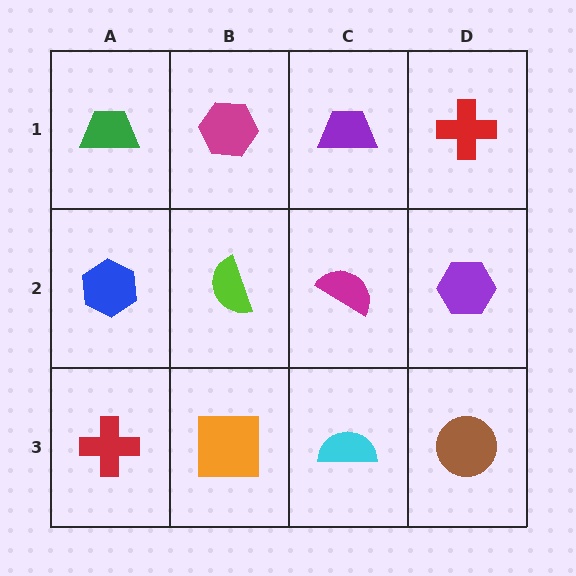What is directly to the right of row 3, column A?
An orange square.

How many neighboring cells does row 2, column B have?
4.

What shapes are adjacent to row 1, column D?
A purple hexagon (row 2, column D), a purple trapezoid (row 1, column C).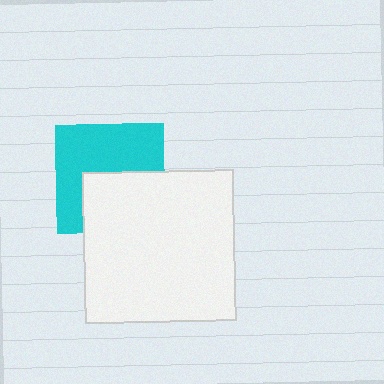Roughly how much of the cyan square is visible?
About half of it is visible (roughly 57%).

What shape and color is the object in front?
The object in front is a white square.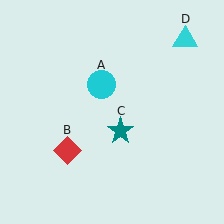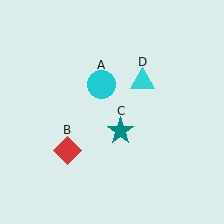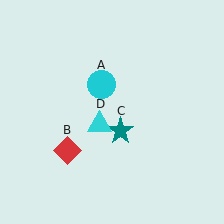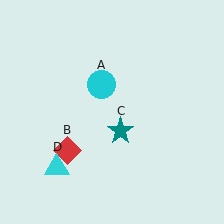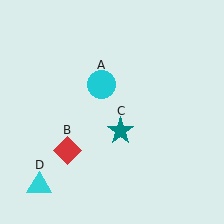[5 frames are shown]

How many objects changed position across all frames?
1 object changed position: cyan triangle (object D).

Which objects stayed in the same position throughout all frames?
Cyan circle (object A) and red diamond (object B) and teal star (object C) remained stationary.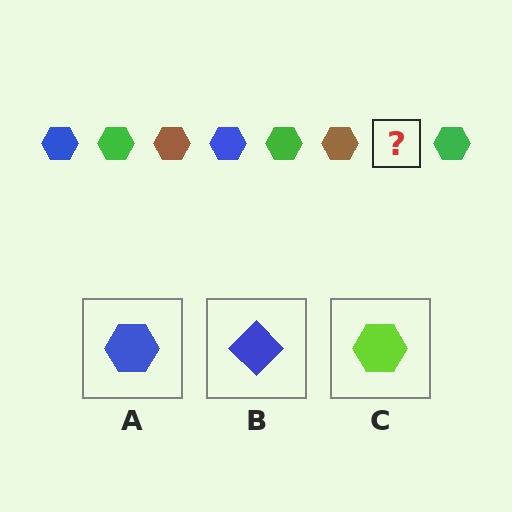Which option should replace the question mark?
Option A.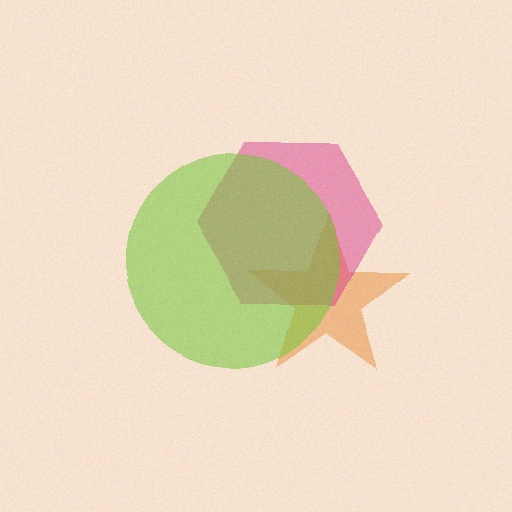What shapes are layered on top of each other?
The layered shapes are: an orange star, a magenta hexagon, a lime circle.